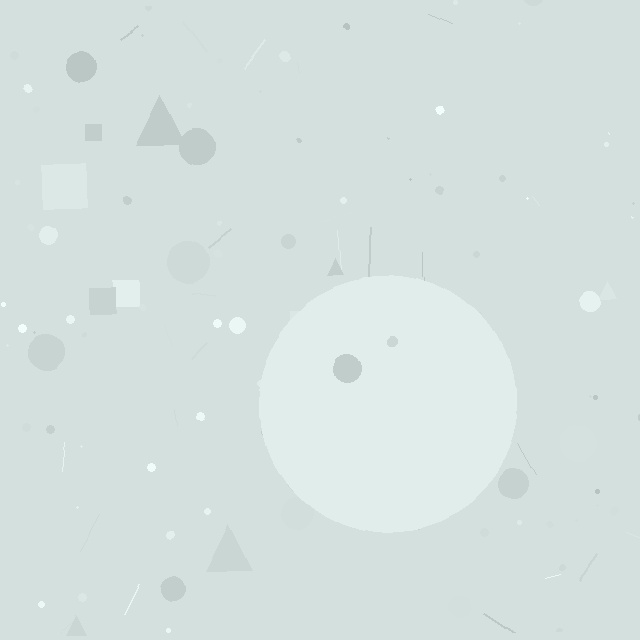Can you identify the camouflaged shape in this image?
The camouflaged shape is a circle.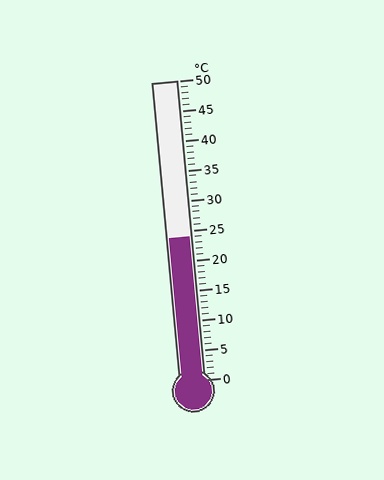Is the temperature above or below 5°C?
The temperature is above 5°C.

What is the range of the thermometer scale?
The thermometer scale ranges from 0°C to 50°C.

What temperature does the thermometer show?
The thermometer shows approximately 24°C.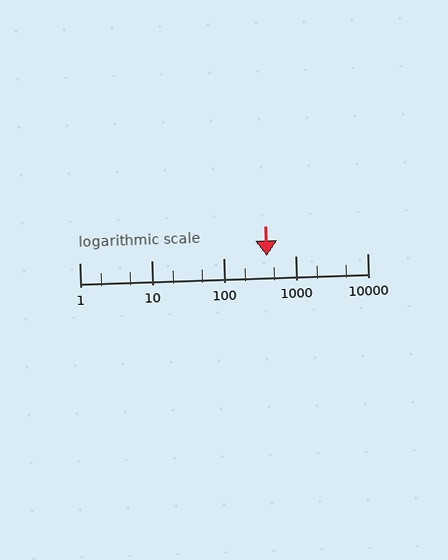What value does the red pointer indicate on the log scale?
The pointer indicates approximately 400.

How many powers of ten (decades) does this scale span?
The scale spans 4 decades, from 1 to 10000.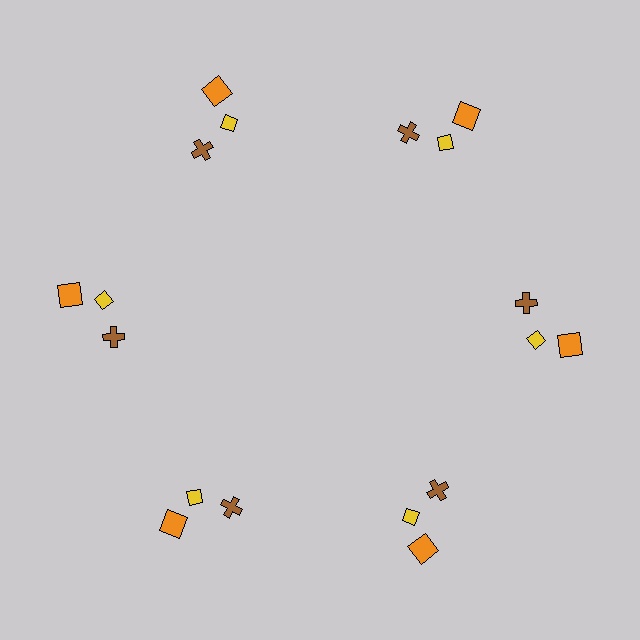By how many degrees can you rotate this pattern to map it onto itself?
The pattern maps onto itself every 60 degrees of rotation.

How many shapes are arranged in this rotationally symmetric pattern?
There are 18 shapes, arranged in 6 groups of 3.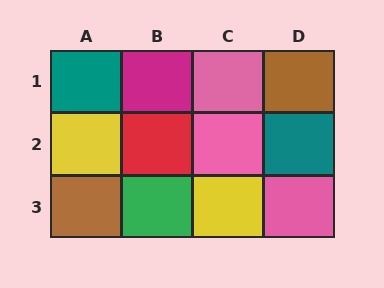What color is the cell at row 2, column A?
Yellow.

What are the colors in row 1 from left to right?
Teal, magenta, pink, brown.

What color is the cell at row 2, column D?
Teal.